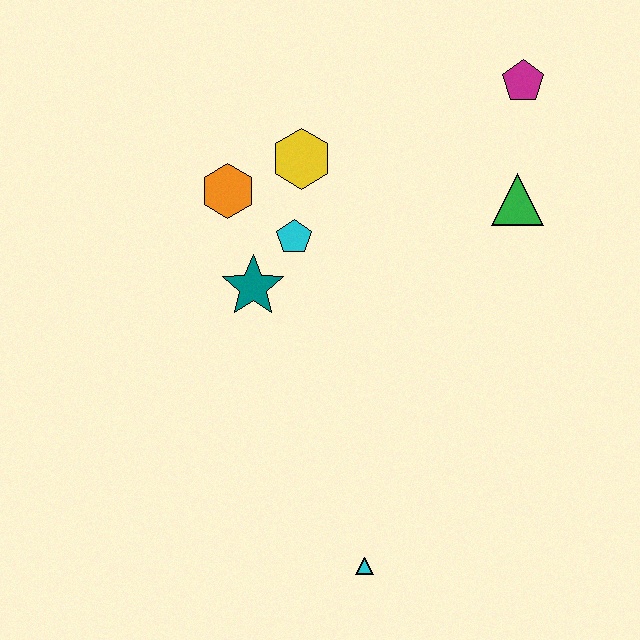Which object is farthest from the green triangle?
The cyan triangle is farthest from the green triangle.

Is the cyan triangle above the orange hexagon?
No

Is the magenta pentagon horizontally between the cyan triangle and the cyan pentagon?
No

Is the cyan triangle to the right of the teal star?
Yes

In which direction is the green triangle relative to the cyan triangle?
The green triangle is above the cyan triangle.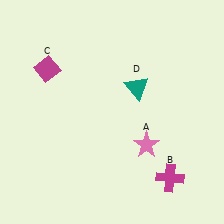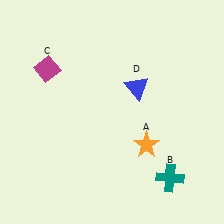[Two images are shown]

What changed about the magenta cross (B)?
In Image 1, B is magenta. In Image 2, it changed to teal.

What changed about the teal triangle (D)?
In Image 1, D is teal. In Image 2, it changed to blue.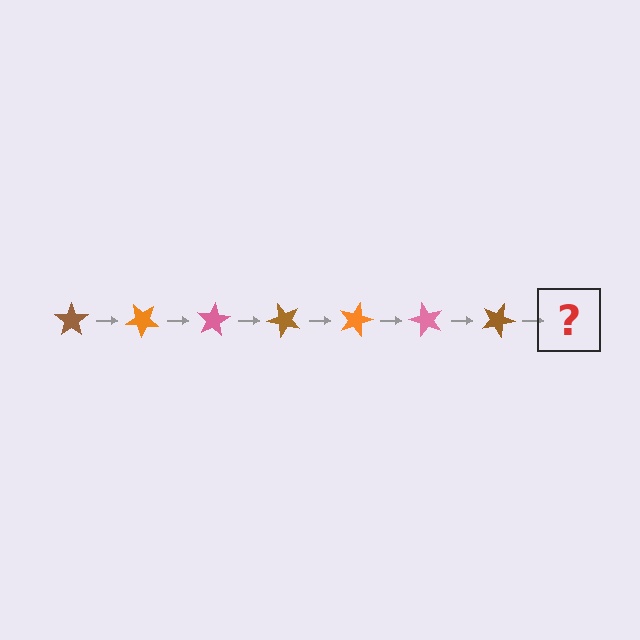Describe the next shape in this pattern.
It should be an orange star, rotated 280 degrees from the start.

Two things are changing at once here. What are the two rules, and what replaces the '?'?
The two rules are that it rotates 40 degrees each step and the color cycles through brown, orange, and pink. The '?' should be an orange star, rotated 280 degrees from the start.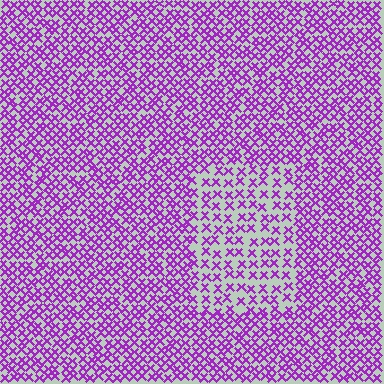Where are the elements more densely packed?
The elements are more densely packed outside the rectangle boundary.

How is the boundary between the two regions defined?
The boundary is defined by a change in element density (approximately 1.8x ratio). All elements are the same color, size, and shape.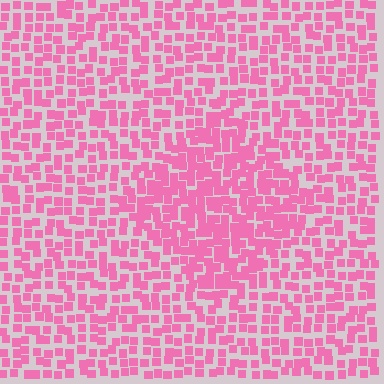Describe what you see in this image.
The image contains small pink elements arranged at two different densities. A diamond-shaped region is visible where the elements are more densely packed than the surrounding area.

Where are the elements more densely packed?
The elements are more densely packed inside the diamond boundary.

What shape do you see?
I see a diamond.